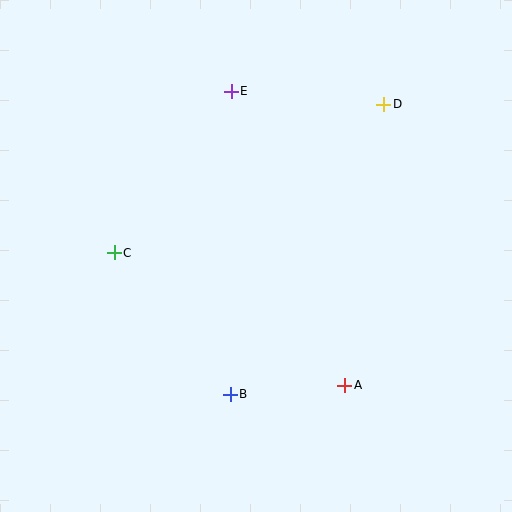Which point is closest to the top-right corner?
Point D is closest to the top-right corner.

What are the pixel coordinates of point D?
Point D is at (384, 104).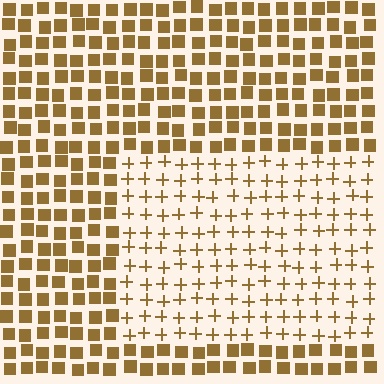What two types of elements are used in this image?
The image uses plus signs inside the rectangle region and squares outside it.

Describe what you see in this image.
The image is filled with small brown elements arranged in a uniform grid. A rectangle-shaped region contains plus signs, while the surrounding area contains squares. The boundary is defined purely by the change in element shape.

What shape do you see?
I see a rectangle.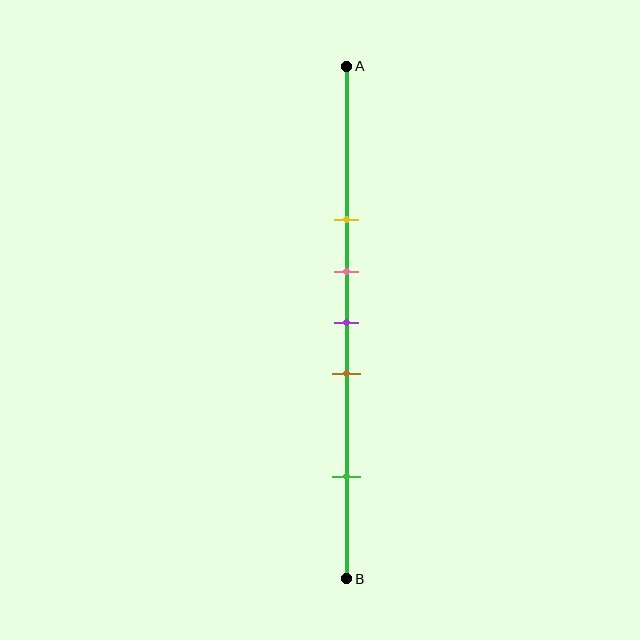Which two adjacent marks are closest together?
The pink and purple marks are the closest adjacent pair.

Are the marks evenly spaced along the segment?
No, the marks are not evenly spaced.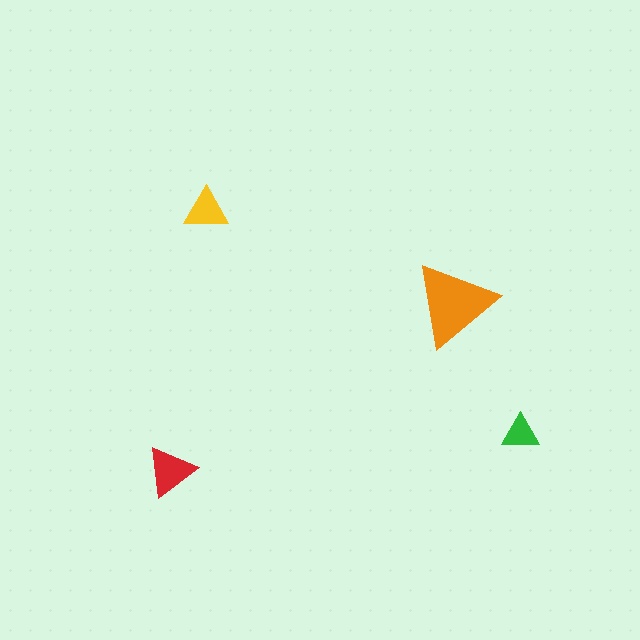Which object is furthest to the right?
The green triangle is rightmost.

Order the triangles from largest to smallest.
the orange one, the red one, the yellow one, the green one.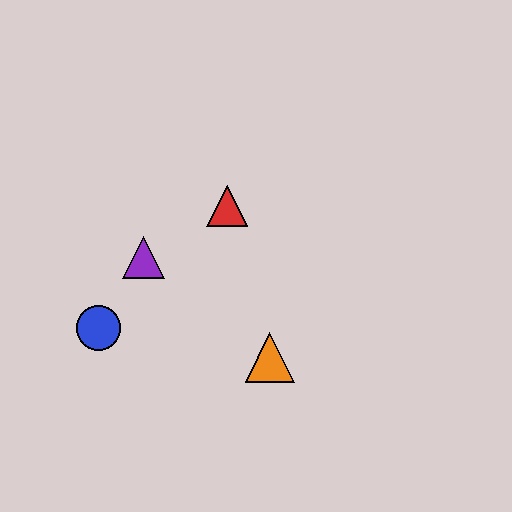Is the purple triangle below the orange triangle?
No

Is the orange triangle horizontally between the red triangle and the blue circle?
No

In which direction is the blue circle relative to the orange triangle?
The blue circle is to the left of the orange triangle.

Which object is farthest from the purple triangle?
The orange triangle is farthest from the purple triangle.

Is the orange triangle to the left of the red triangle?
No